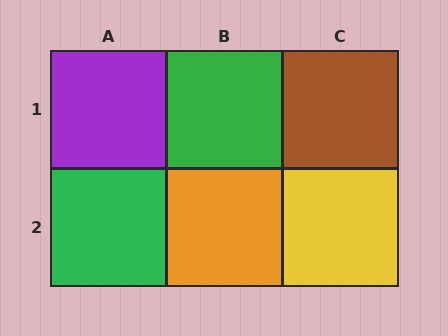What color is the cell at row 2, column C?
Yellow.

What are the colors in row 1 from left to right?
Purple, green, brown.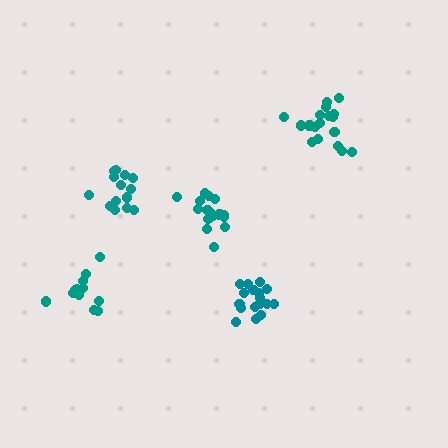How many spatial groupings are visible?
There are 5 spatial groupings.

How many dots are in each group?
Group 1: 18 dots, Group 2: 17 dots, Group 3: 13 dots, Group 4: 18 dots, Group 5: 14 dots (80 total).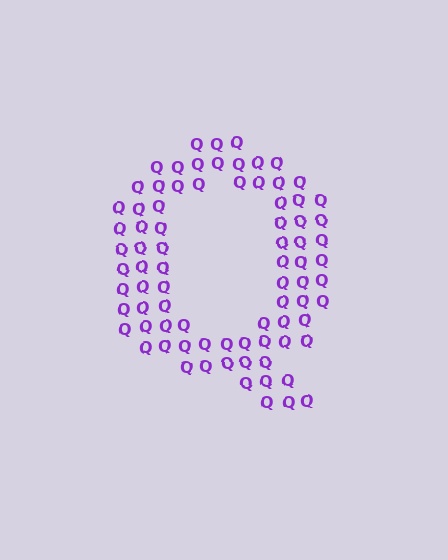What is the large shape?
The large shape is the letter Q.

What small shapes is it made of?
It is made of small letter Q's.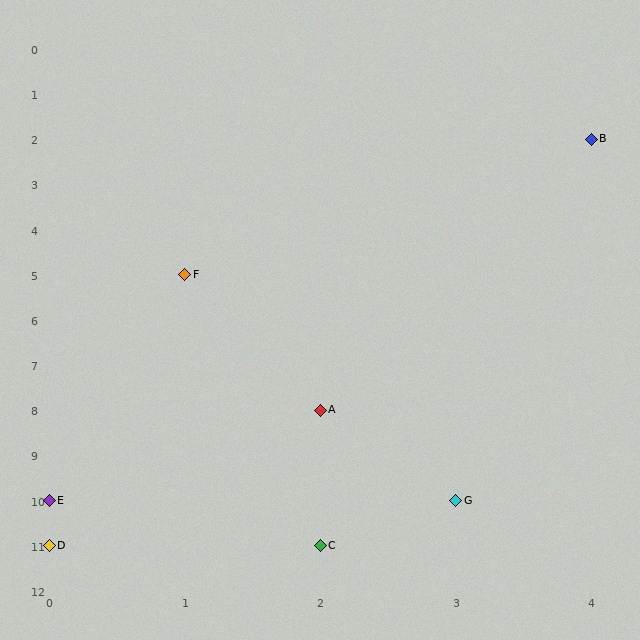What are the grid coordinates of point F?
Point F is at grid coordinates (1, 5).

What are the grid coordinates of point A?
Point A is at grid coordinates (2, 8).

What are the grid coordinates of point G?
Point G is at grid coordinates (3, 10).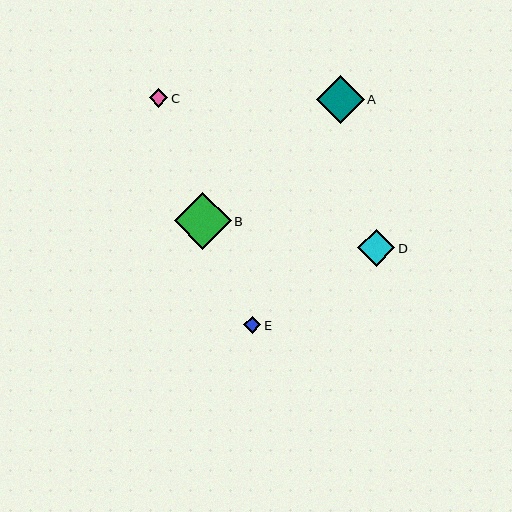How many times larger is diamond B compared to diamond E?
Diamond B is approximately 3.4 times the size of diamond E.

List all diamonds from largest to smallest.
From largest to smallest: B, A, D, C, E.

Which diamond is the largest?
Diamond B is the largest with a size of approximately 57 pixels.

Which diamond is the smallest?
Diamond E is the smallest with a size of approximately 17 pixels.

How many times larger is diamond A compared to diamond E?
Diamond A is approximately 2.8 times the size of diamond E.